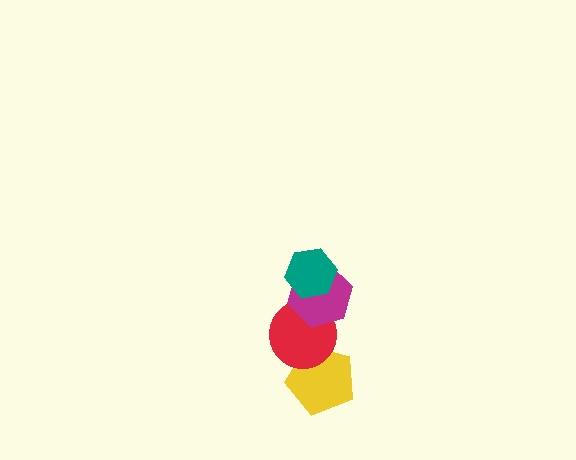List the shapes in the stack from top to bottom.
From top to bottom: the teal hexagon, the magenta hexagon, the red circle, the yellow pentagon.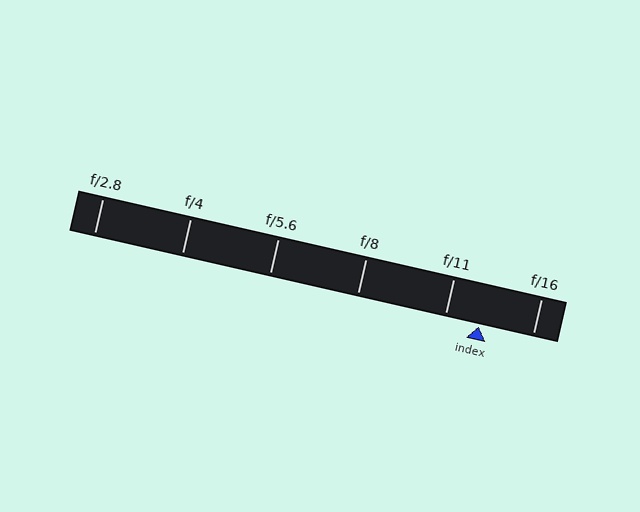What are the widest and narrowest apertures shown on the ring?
The widest aperture shown is f/2.8 and the narrowest is f/16.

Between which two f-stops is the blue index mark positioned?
The index mark is between f/11 and f/16.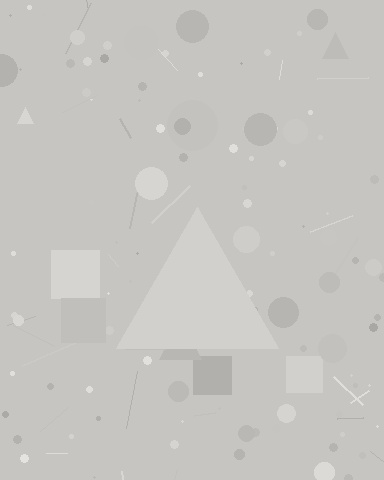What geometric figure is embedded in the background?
A triangle is embedded in the background.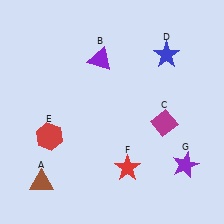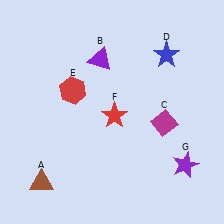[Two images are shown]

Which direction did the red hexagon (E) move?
The red hexagon (E) moved up.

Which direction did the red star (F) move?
The red star (F) moved up.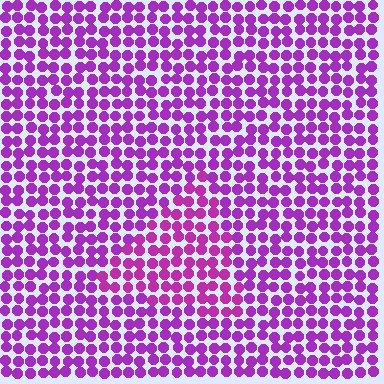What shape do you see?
I see a triangle.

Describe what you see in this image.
The image is filled with small purple elements in a uniform arrangement. A triangle-shaped region is visible where the elements are tinted to a slightly different hue, forming a subtle color boundary.